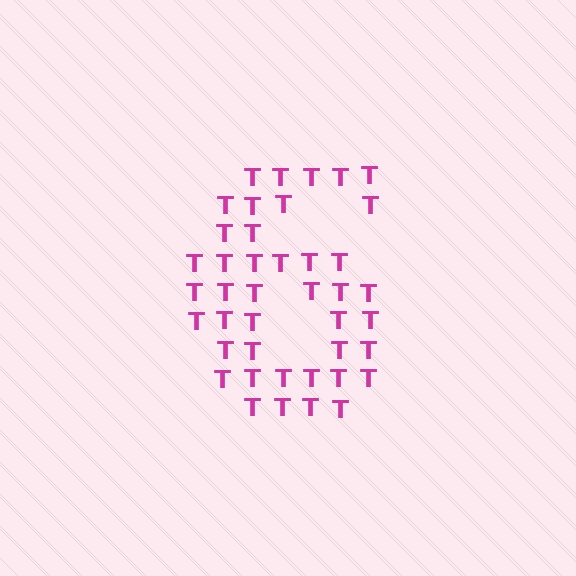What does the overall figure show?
The overall figure shows the digit 6.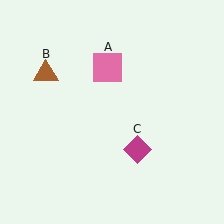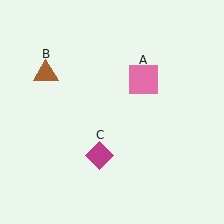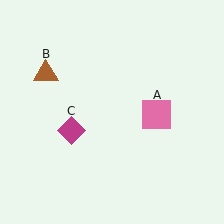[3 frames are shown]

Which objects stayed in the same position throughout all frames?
Brown triangle (object B) remained stationary.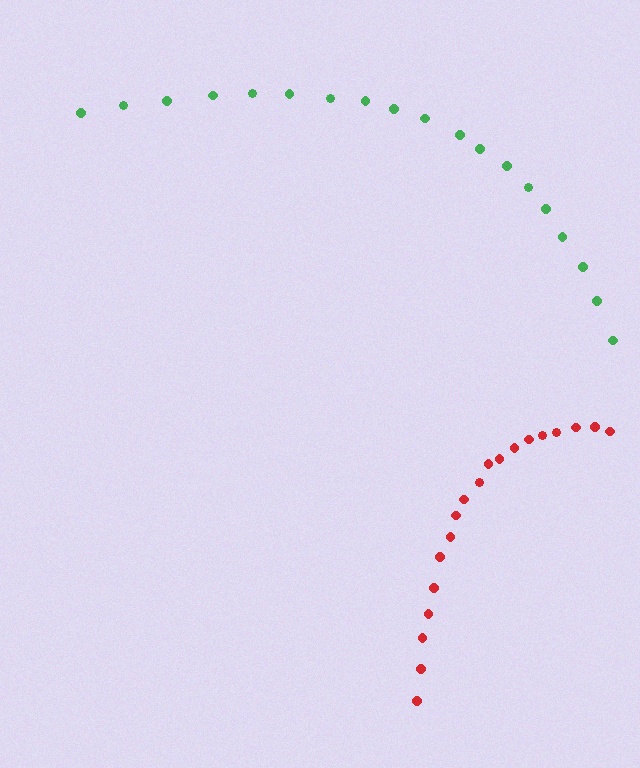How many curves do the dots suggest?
There are 2 distinct paths.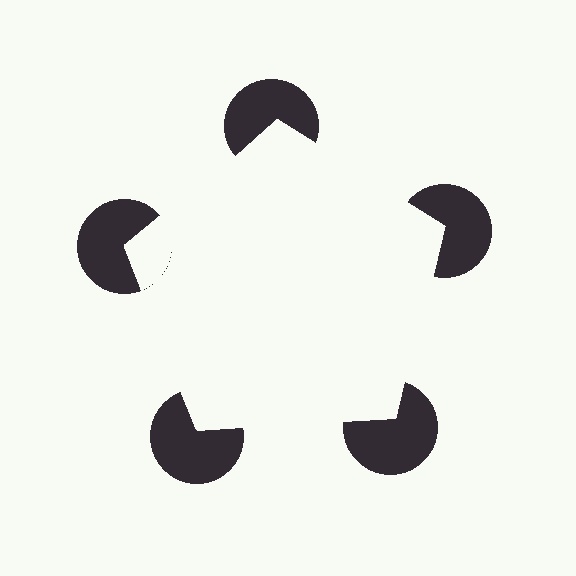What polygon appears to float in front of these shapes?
An illusory pentagon — its edges are inferred from the aligned wedge cuts in the pac-man discs, not physically drawn.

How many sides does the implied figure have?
5 sides.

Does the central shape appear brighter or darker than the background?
It typically appears slightly brighter than the background, even though no actual brightness change is drawn.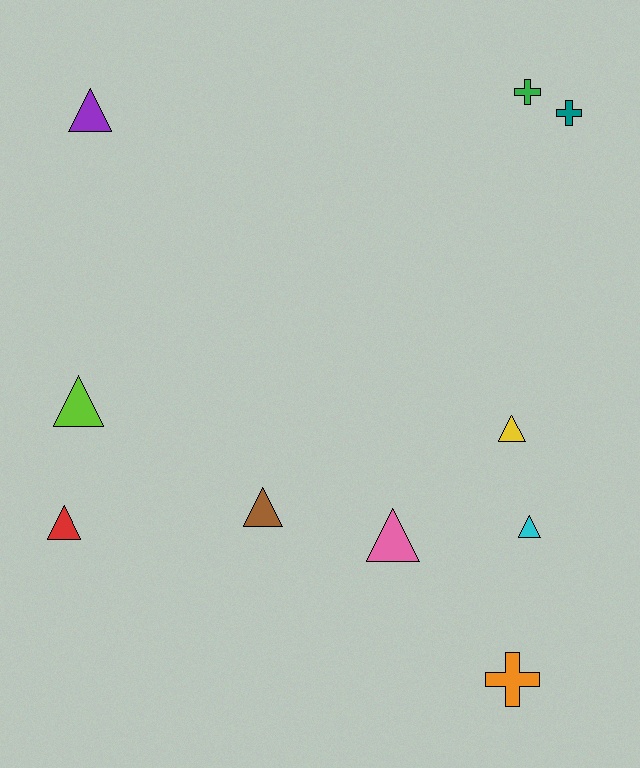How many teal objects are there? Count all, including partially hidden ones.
There is 1 teal object.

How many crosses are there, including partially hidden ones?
There are 3 crosses.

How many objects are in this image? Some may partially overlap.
There are 10 objects.